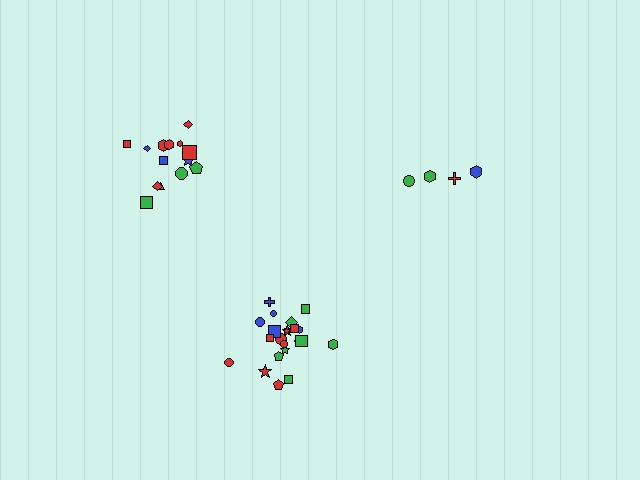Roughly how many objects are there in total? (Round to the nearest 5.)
Roughly 40 objects in total.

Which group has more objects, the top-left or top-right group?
The top-left group.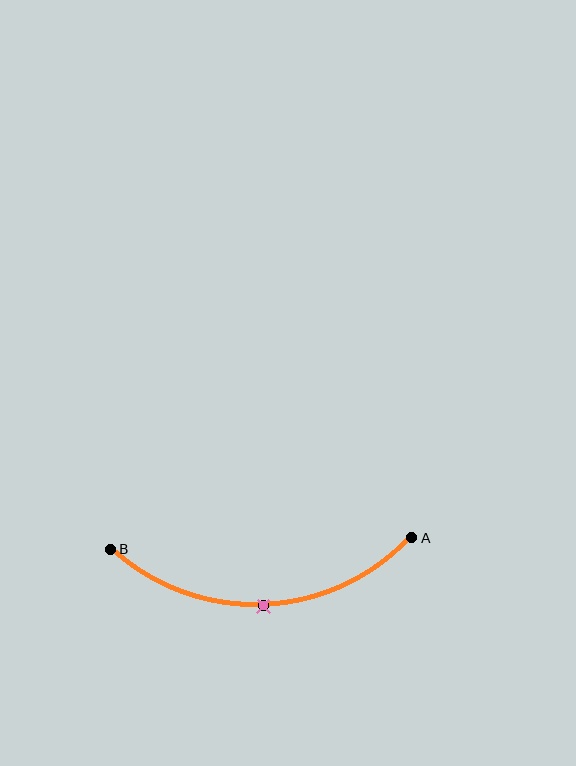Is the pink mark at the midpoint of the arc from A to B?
Yes. The pink mark lies on the arc at equal arc-length from both A and B — it is the arc midpoint.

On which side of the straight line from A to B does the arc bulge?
The arc bulges below the straight line connecting A and B.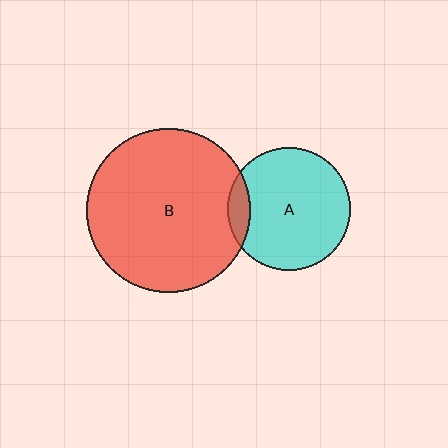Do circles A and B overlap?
Yes.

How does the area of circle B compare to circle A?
Approximately 1.8 times.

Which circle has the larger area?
Circle B (red).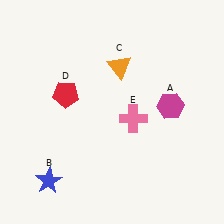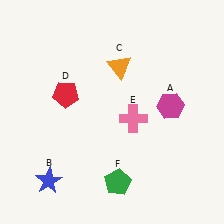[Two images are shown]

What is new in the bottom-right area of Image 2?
A green pentagon (F) was added in the bottom-right area of Image 2.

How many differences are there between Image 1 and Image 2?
There is 1 difference between the two images.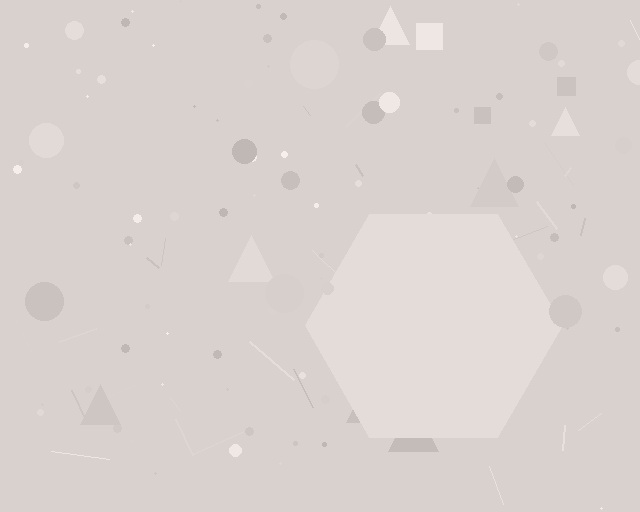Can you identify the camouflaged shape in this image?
The camouflaged shape is a hexagon.